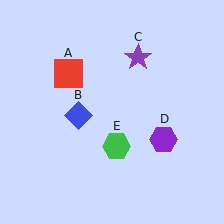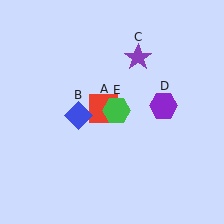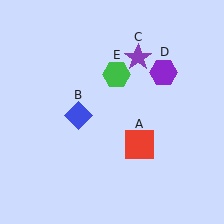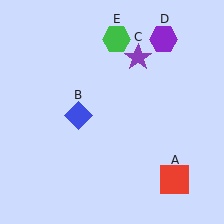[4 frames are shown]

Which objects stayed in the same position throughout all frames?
Blue diamond (object B) and purple star (object C) remained stationary.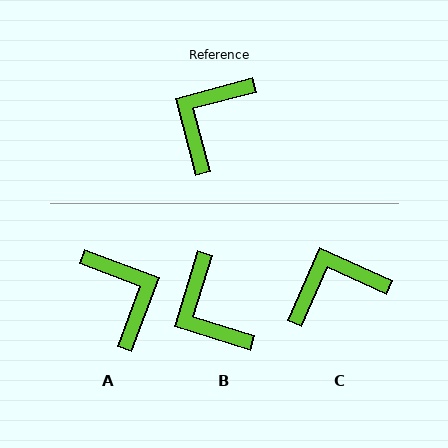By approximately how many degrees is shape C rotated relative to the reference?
Approximately 39 degrees clockwise.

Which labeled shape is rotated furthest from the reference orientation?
A, about 125 degrees away.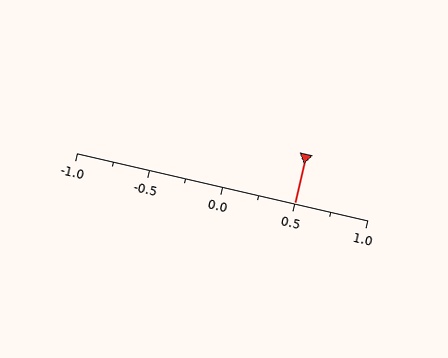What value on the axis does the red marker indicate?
The marker indicates approximately 0.5.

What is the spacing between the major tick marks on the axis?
The major ticks are spaced 0.5 apart.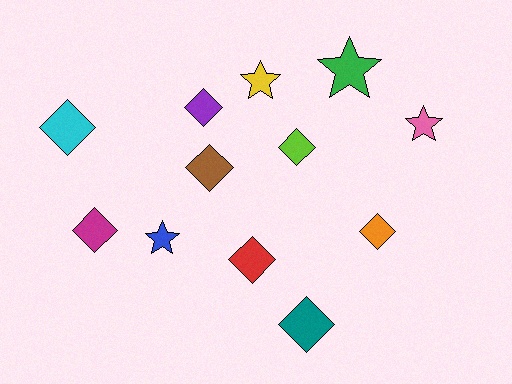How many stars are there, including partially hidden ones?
There are 4 stars.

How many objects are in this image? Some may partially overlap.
There are 12 objects.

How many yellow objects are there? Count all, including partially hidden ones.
There is 1 yellow object.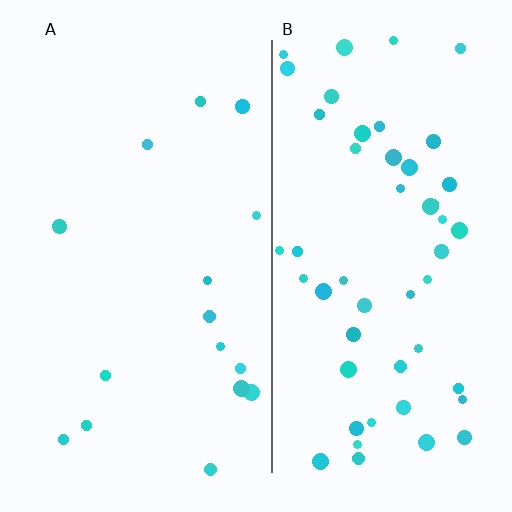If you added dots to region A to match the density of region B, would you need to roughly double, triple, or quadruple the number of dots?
Approximately triple.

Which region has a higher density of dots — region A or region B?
B (the right).